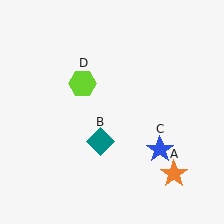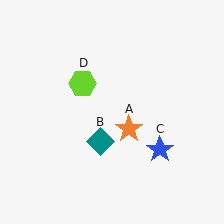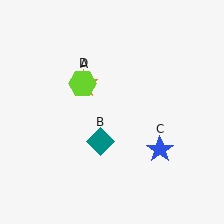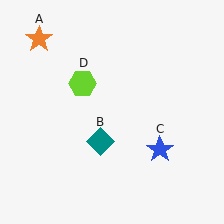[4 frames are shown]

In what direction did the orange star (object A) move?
The orange star (object A) moved up and to the left.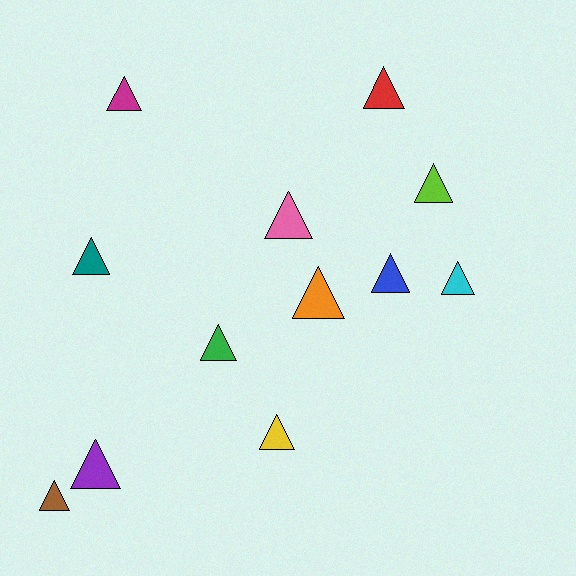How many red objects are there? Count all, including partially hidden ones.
There is 1 red object.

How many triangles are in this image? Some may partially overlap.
There are 12 triangles.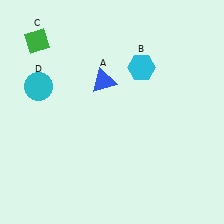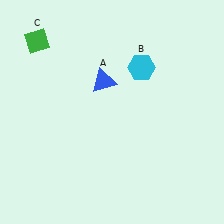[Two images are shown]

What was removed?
The cyan circle (D) was removed in Image 2.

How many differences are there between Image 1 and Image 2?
There is 1 difference between the two images.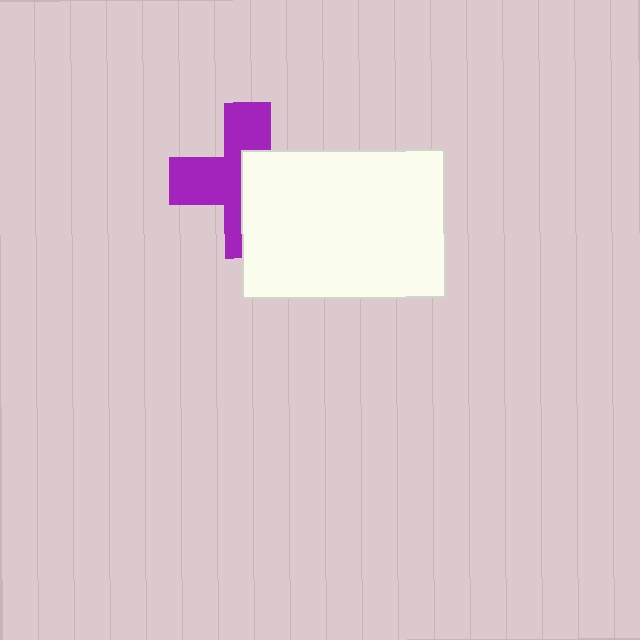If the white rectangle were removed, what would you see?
You would see the complete purple cross.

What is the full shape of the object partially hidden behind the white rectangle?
The partially hidden object is a purple cross.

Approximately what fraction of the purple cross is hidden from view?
Roughly 47% of the purple cross is hidden behind the white rectangle.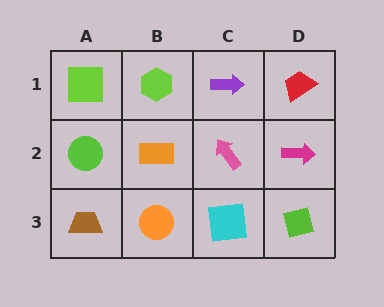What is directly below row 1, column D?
A magenta arrow.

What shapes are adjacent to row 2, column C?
A purple arrow (row 1, column C), a cyan square (row 3, column C), an orange rectangle (row 2, column B), a magenta arrow (row 2, column D).